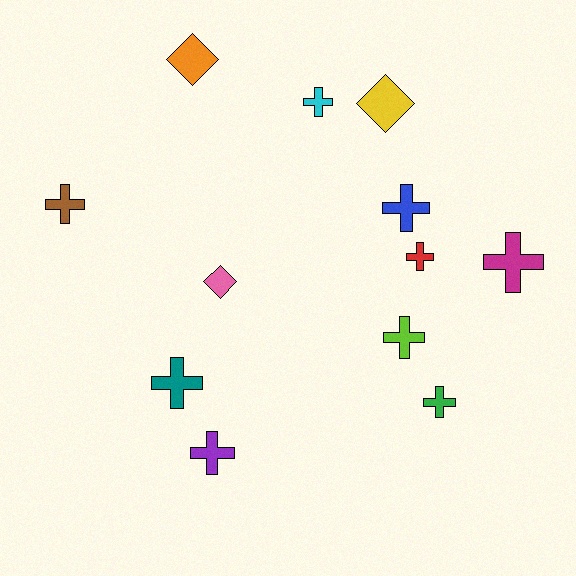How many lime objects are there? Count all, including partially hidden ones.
There is 1 lime object.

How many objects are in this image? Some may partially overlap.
There are 12 objects.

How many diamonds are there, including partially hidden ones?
There are 3 diamonds.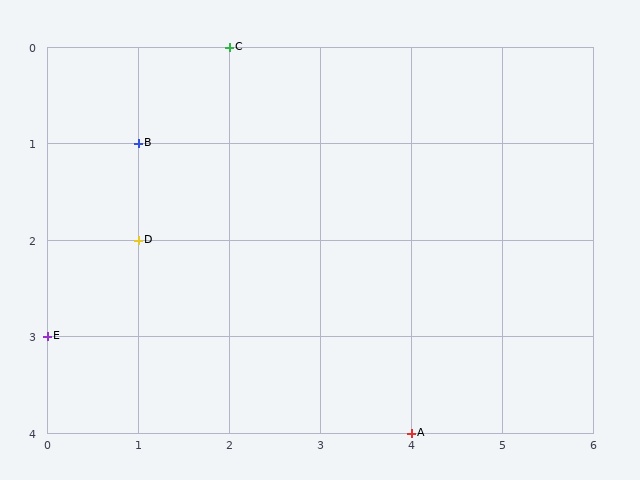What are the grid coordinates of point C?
Point C is at grid coordinates (2, 0).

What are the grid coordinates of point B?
Point B is at grid coordinates (1, 1).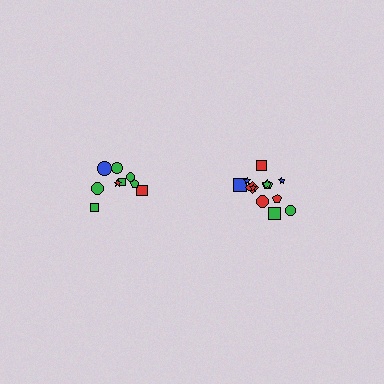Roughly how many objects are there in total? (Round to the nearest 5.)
Roughly 20 objects in total.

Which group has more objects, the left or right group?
The right group.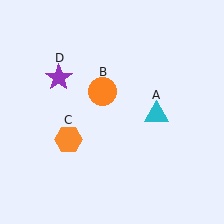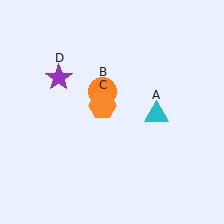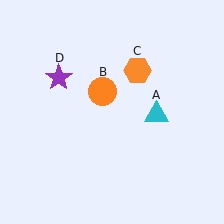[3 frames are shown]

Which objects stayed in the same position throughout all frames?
Cyan triangle (object A) and orange circle (object B) and purple star (object D) remained stationary.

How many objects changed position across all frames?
1 object changed position: orange hexagon (object C).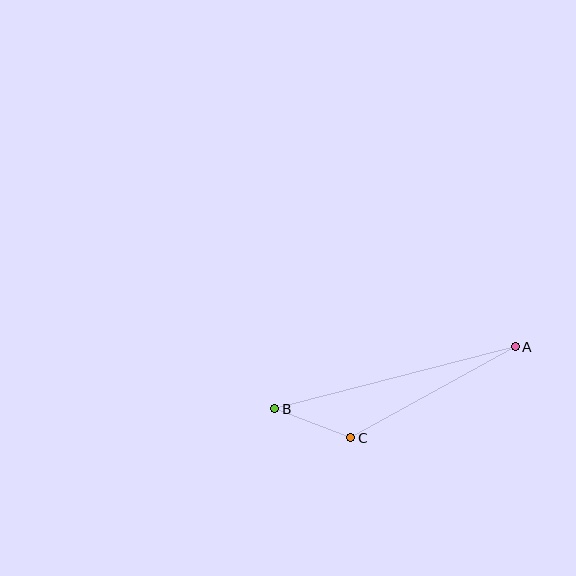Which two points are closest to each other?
Points B and C are closest to each other.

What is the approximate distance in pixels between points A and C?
The distance between A and C is approximately 188 pixels.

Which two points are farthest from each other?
Points A and B are farthest from each other.